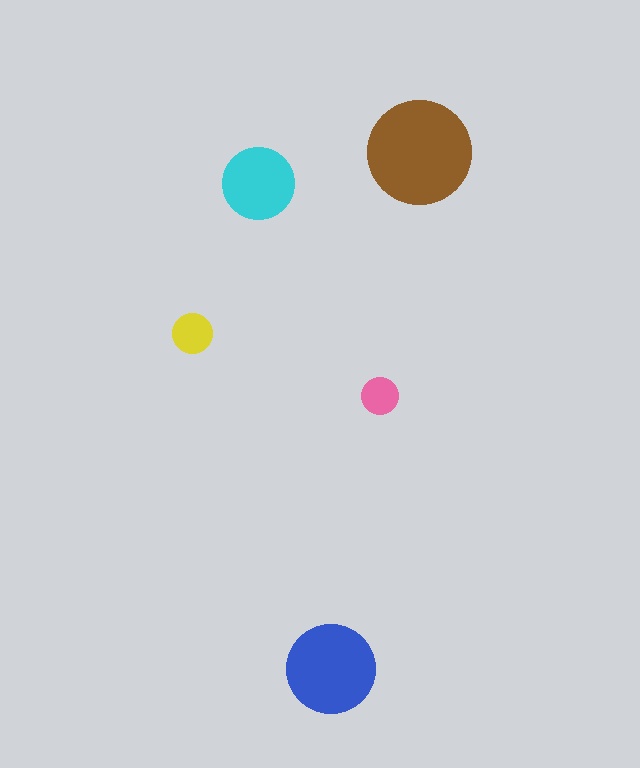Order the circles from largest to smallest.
the brown one, the blue one, the cyan one, the yellow one, the pink one.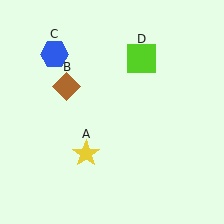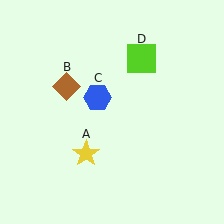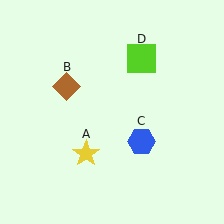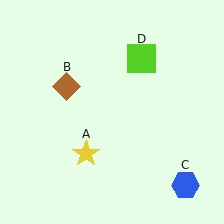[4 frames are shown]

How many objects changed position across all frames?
1 object changed position: blue hexagon (object C).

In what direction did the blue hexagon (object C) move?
The blue hexagon (object C) moved down and to the right.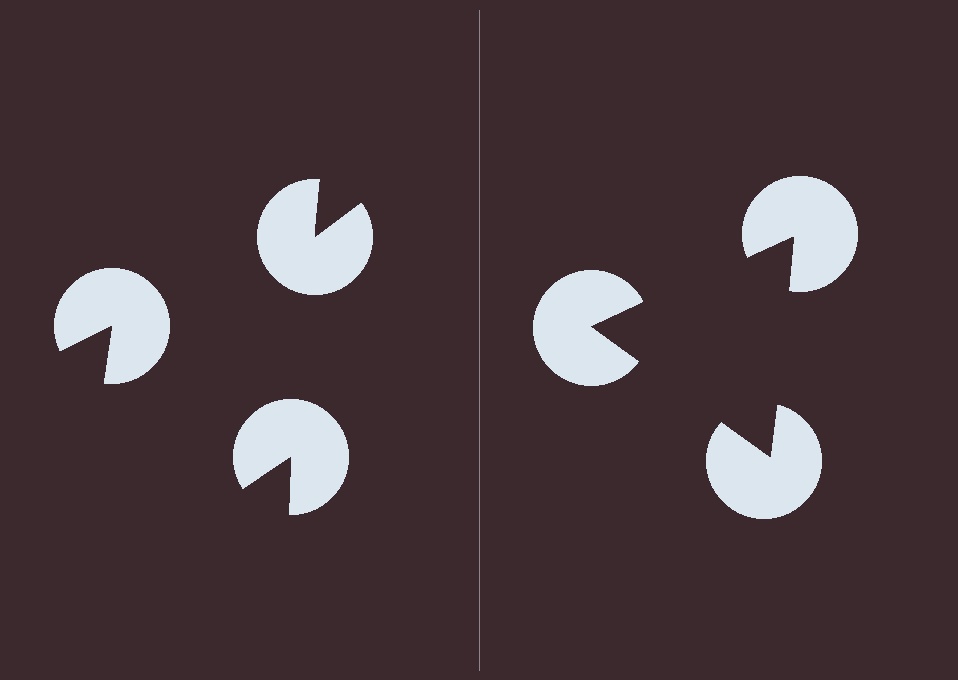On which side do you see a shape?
An illusory triangle appears on the right side. On the left side the wedge cuts are rotated, so no coherent shape forms.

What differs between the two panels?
The pac-man discs are positioned identically on both sides; only the wedge orientations differ. On the right they align to a triangle; on the left they are misaligned.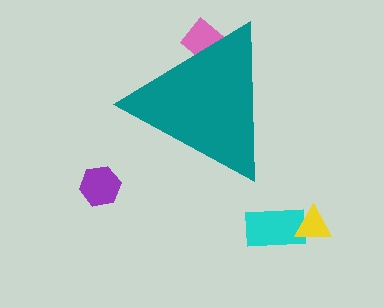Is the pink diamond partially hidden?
Yes, the pink diamond is partially hidden behind the teal triangle.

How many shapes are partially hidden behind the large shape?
1 shape is partially hidden.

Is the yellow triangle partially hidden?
No, the yellow triangle is fully visible.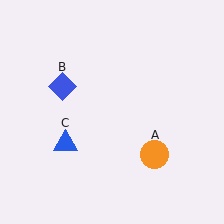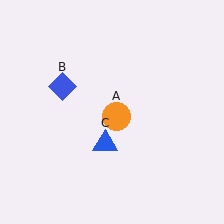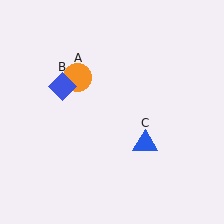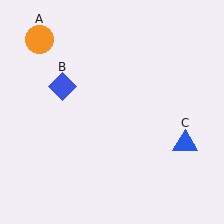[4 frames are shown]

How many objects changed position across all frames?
2 objects changed position: orange circle (object A), blue triangle (object C).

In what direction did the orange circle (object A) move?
The orange circle (object A) moved up and to the left.